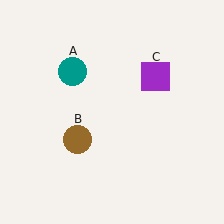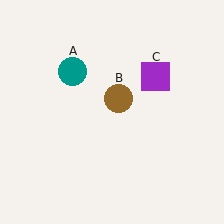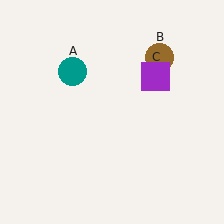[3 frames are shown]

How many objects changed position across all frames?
1 object changed position: brown circle (object B).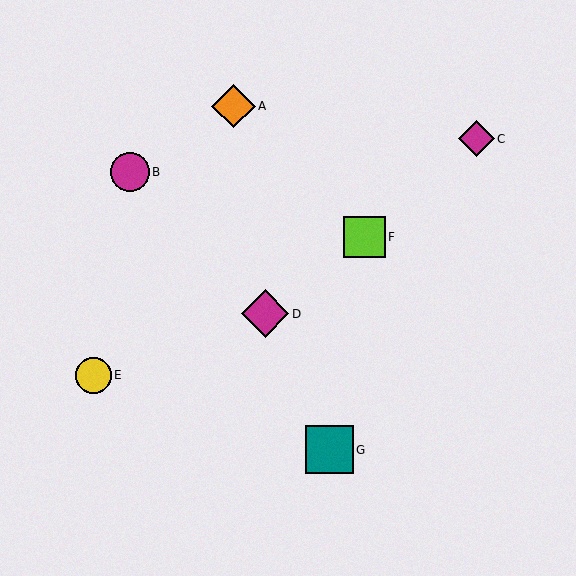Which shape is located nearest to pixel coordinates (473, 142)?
The magenta diamond (labeled C) at (476, 139) is nearest to that location.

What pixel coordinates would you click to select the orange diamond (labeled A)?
Click at (234, 106) to select the orange diamond A.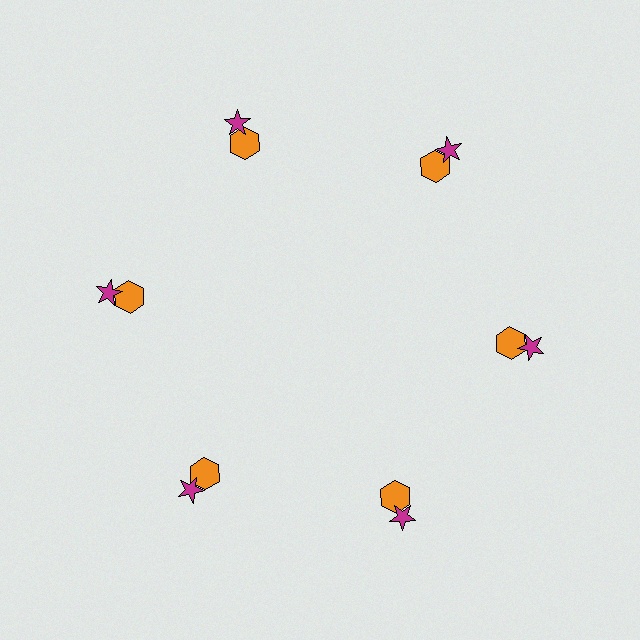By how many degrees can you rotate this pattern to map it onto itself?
The pattern maps onto itself every 60 degrees of rotation.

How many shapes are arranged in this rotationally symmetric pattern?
There are 12 shapes, arranged in 6 groups of 2.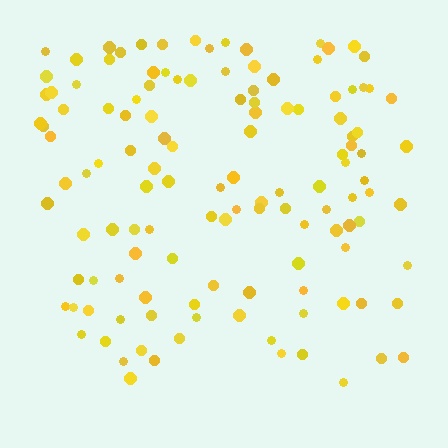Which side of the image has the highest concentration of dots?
The top.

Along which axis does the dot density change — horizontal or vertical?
Vertical.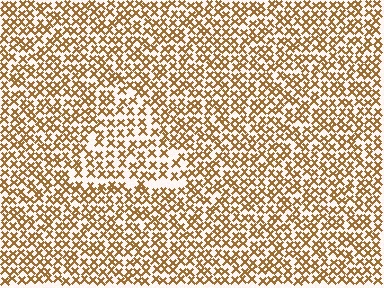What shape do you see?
I see a triangle.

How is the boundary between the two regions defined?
The boundary is defined by a change in element density (approximately 1.4x ratio). All elements are the same color, size, and shape.